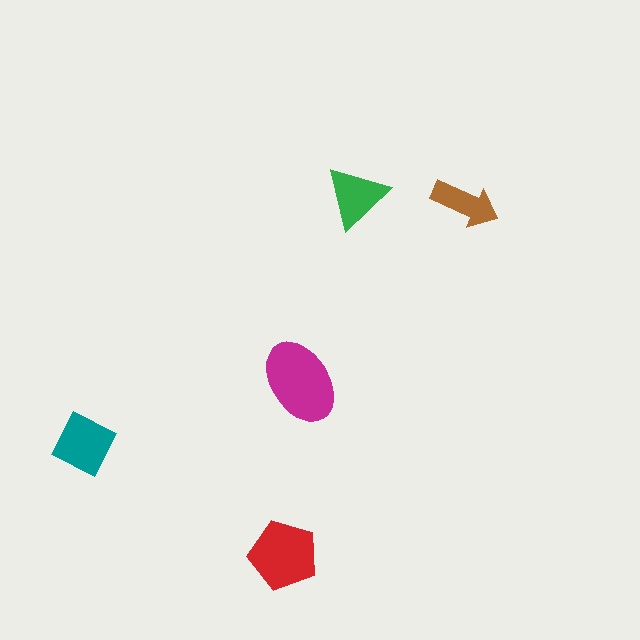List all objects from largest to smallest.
The magenta ellipse, the red pentagon, the teal diamond, the green triangle, the brown arrow.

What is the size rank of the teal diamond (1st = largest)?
3rd.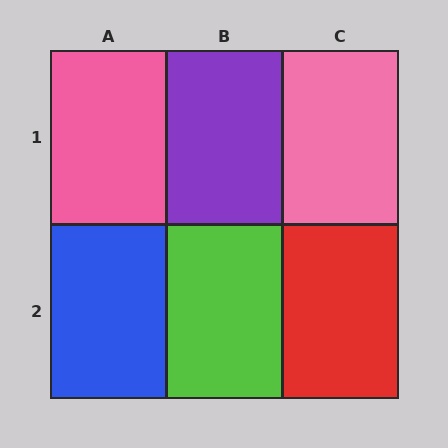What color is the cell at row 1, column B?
Purple.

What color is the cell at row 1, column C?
Pink.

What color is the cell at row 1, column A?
Pink.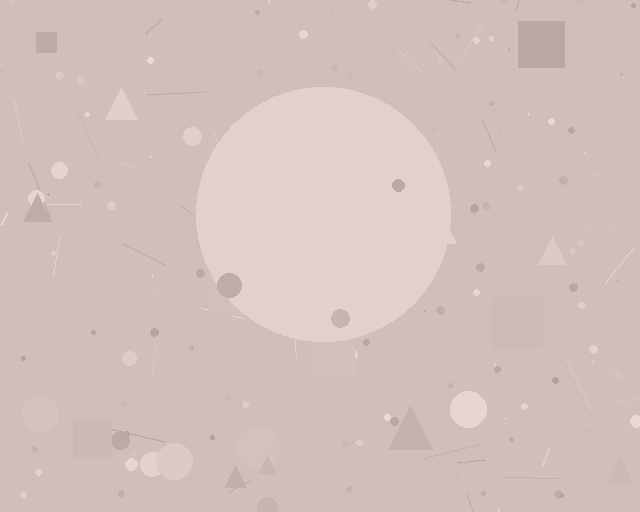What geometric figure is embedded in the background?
A circle is embedded in the background.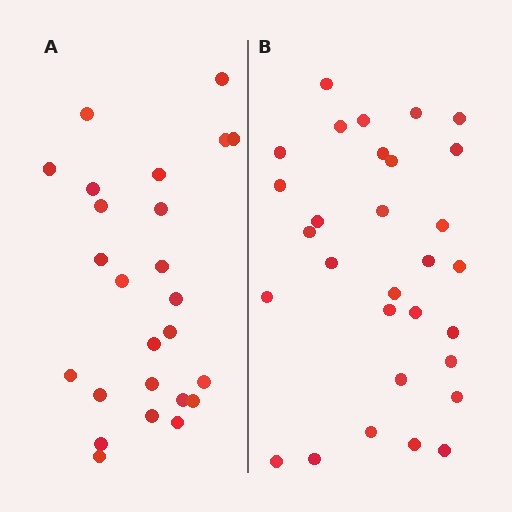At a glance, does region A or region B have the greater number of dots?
Region B (the right region) has more dots.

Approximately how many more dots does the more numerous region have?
Region B has about 5 more dots than region A.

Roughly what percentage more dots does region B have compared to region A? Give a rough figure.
About 20% more.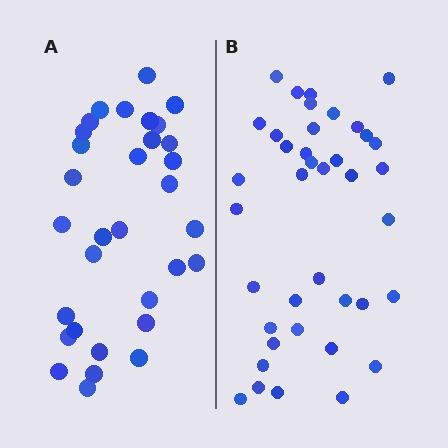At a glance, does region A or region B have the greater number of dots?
Region B (the right region) has more dots.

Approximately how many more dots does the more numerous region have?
Region B has roughly 8 or so more dots than region A.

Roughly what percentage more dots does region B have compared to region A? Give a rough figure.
About 20% more.